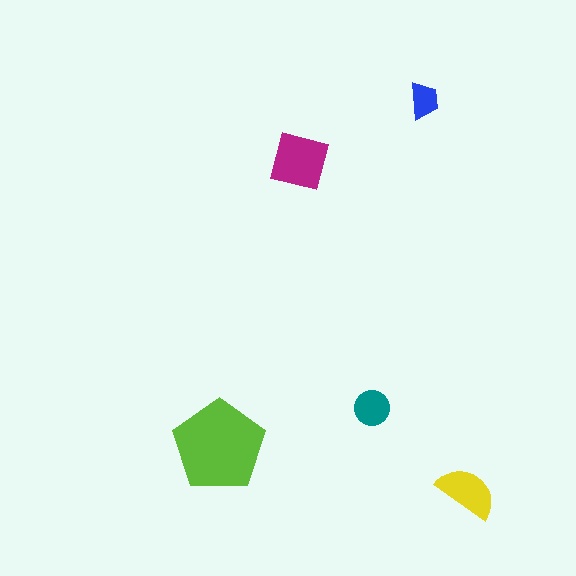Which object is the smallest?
The blue trapezoid.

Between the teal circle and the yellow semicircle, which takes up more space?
The yellow semicircle.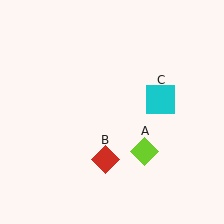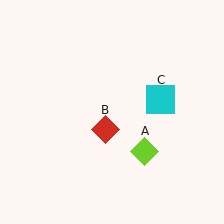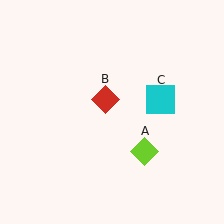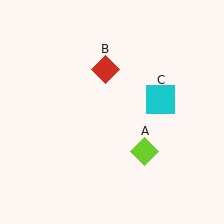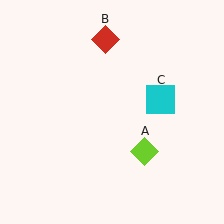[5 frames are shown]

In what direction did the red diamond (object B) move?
The red diamond (object B) moved up.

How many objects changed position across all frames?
1 object changed position: red diamond (object B).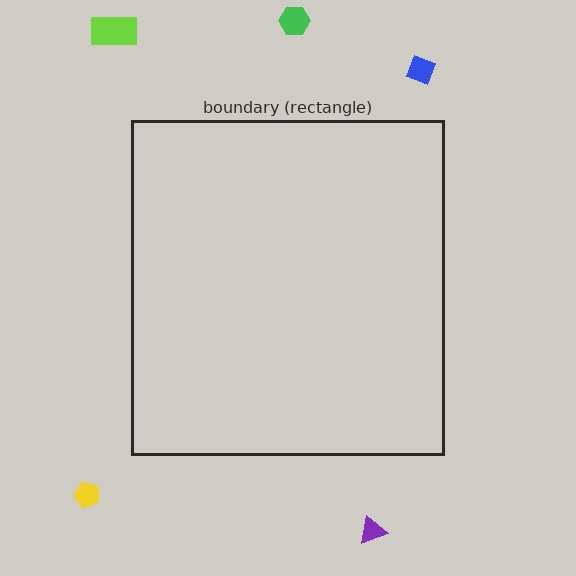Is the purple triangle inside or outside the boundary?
Outside.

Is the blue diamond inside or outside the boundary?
Outside.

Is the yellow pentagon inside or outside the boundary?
Outside.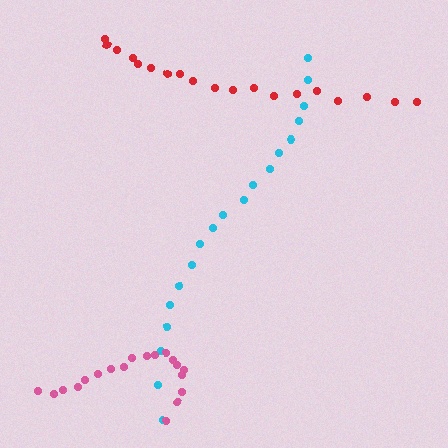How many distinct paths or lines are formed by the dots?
There are 3 distinct paths.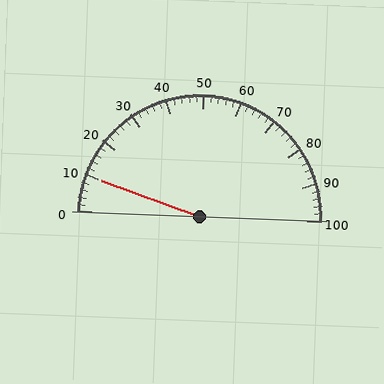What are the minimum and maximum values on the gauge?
The gauge ranges from 0 to 100.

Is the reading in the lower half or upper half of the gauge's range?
The reading is in the lower half of the range (0 to 100).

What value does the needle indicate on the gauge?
The needle indicates approximately 10.